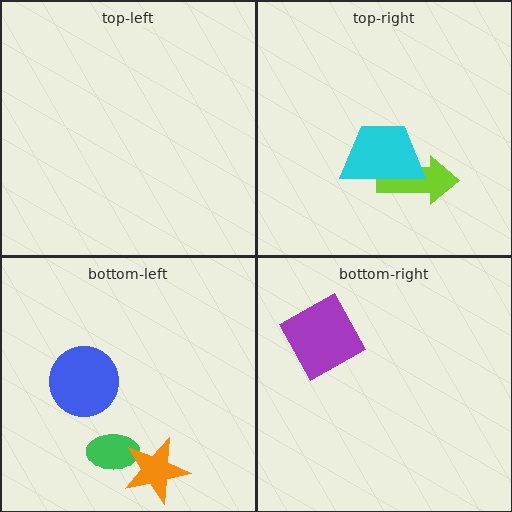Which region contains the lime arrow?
The top-right region.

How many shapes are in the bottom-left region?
3.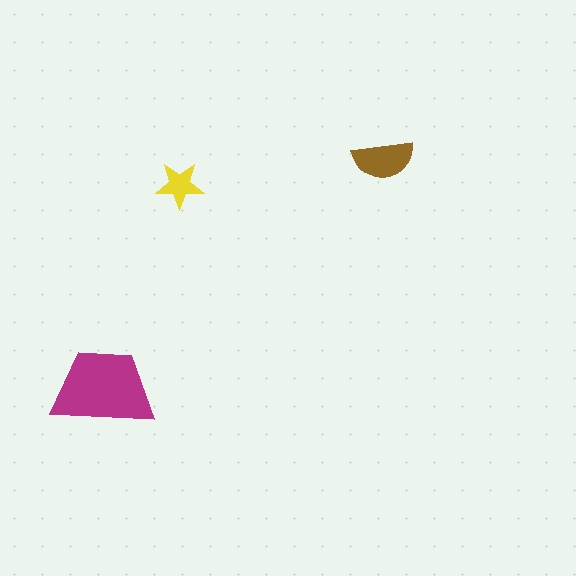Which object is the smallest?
The yellow star.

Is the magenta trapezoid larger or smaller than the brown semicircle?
Larger.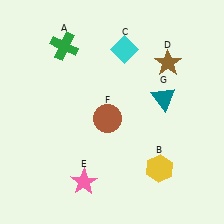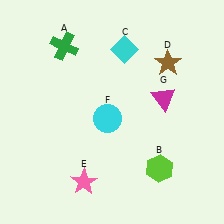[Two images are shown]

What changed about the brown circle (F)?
In Image 1, F is brown. In Image 2, it changed to cyan.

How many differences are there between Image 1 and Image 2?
There are 3 differences between the two images.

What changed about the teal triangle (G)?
In Image 1, G is teal. In Image 2, it changed to magenta.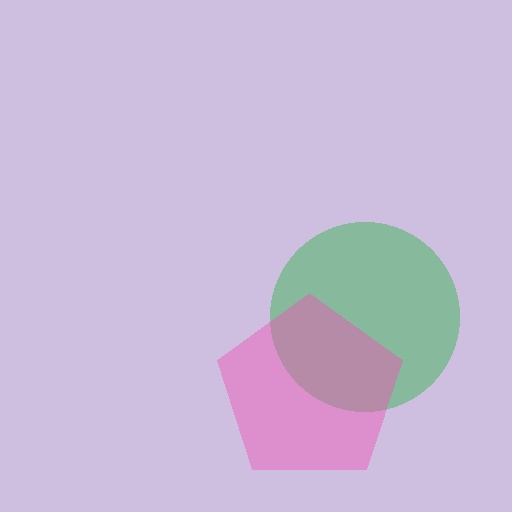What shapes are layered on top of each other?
The layered shapes are: a green circle, a pink pentagon.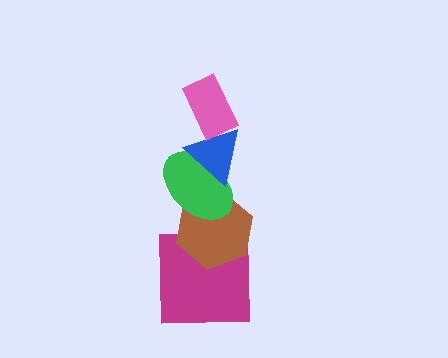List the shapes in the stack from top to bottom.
From top to bottom: the pink rectangle, the blue triangle, the green ellipse, the brown hexagon, the magenta square.